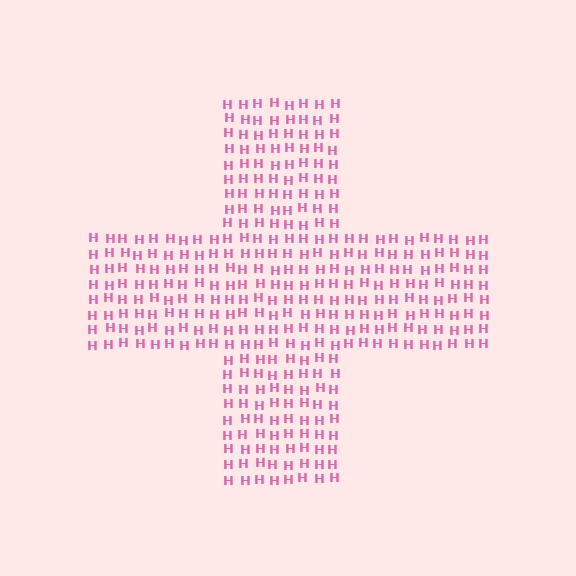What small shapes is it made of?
It is made of small letter H's.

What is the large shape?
The large shape is a cross.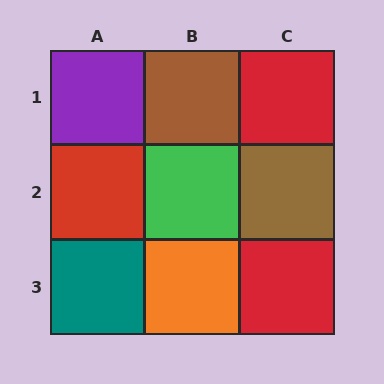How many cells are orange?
1 cell is orange.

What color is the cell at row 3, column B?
Orange.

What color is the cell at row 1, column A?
Purple.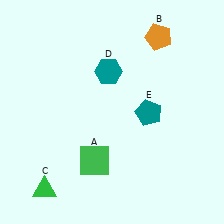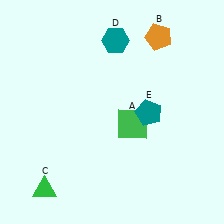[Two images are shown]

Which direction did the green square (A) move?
The green square (A) moved right.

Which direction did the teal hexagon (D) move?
The teal hexagon (D) moved up.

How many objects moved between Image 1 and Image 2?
2 objects moved between the two images.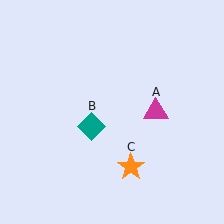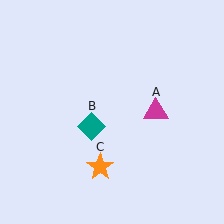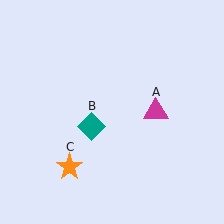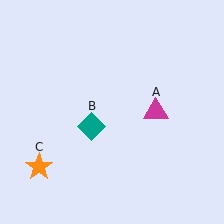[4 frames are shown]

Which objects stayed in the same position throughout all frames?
Magenta triangle (object A) and teal diamond (object B) remained stationary.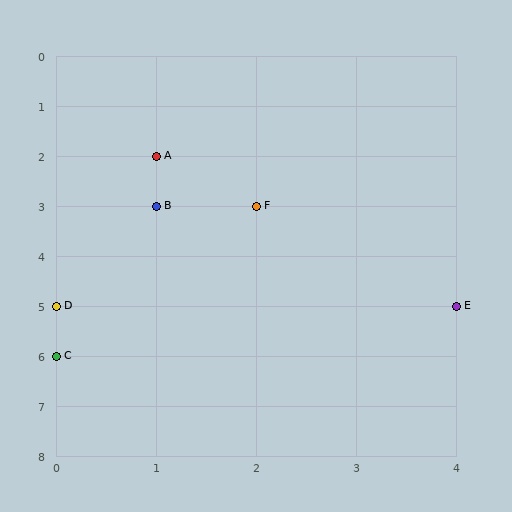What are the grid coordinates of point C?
Point C is at grid coordinates (0, 6).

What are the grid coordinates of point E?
Point E is at grid coordinates (4, 5).